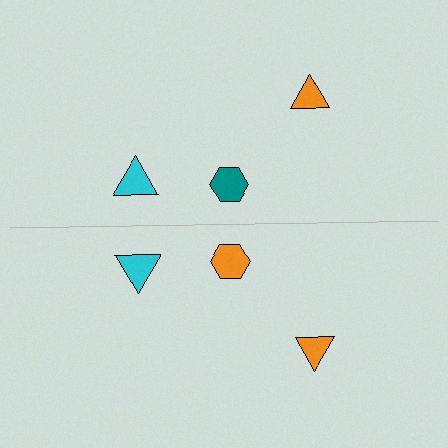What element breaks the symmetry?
The orange hexagon on the bottom side breaks the symmetry — its mirror counterpart is teal.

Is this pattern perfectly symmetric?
No, the pattern is not perfectly symmetric. The orange hexagon on the bottom side breaks the symmetry — its mirror counterpart is teal.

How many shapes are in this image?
There are 6 shapes in this image.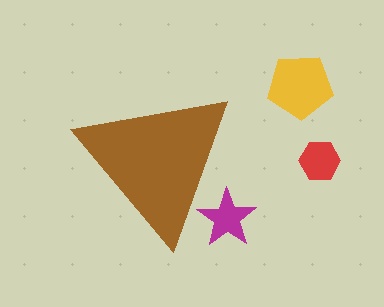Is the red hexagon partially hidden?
No, the red hexagon is fully visible.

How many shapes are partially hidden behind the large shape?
1 shape is partially hidden.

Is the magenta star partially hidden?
Yes, the magenta star is partially hidden behind the brown triangle.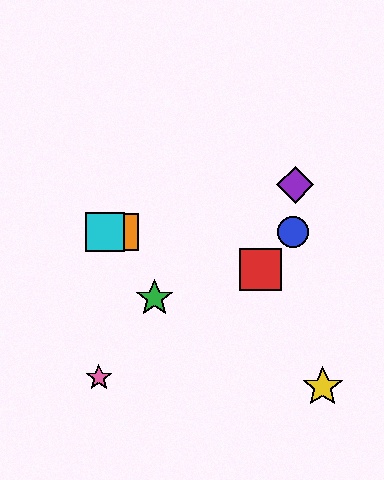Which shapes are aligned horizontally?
The blue circle, the orange square, the cyan square are aligned horizontally.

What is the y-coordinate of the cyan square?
The cyan square is at y≈232.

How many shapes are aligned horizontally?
3 shapes (the blue circle, the orange square, the cyan square) are aligned horizontally.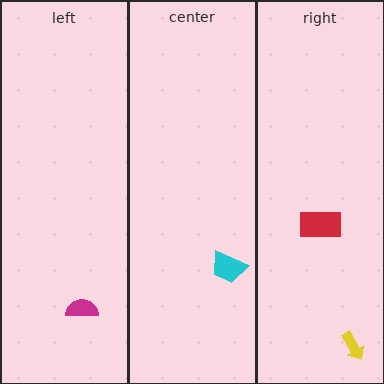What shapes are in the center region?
The cyan trapezoid.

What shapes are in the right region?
The red rectangle, the yellow arrow.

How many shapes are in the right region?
2.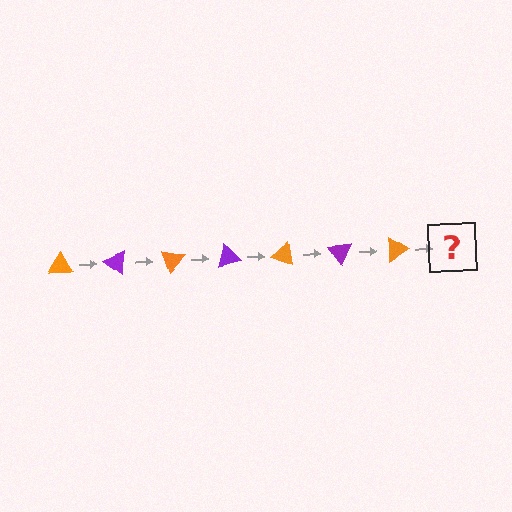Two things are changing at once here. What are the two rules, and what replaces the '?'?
The two rules are that it rotates 35 degrees each step and the color cycles through orange and purple. The '?' should be a purple triangle, rotated 245 degrees from the start.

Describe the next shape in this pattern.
It should be a purple triangle, rotated 245 degrees from the start.